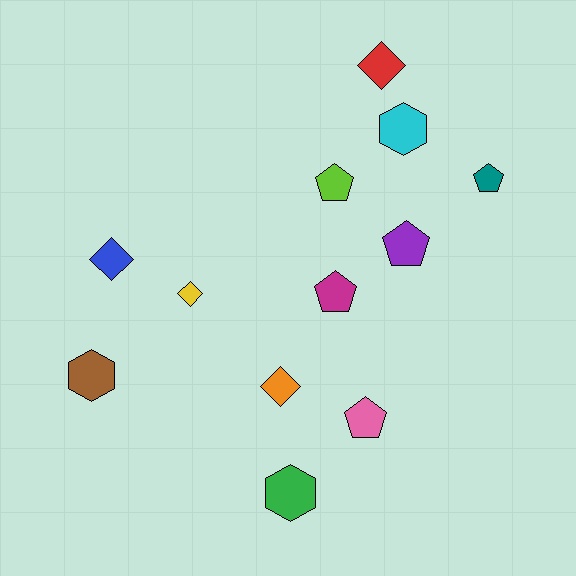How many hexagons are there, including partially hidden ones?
There are 3 hexagons.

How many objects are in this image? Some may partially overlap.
There are 12 objects.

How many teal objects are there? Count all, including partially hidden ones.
There is 1 teal object.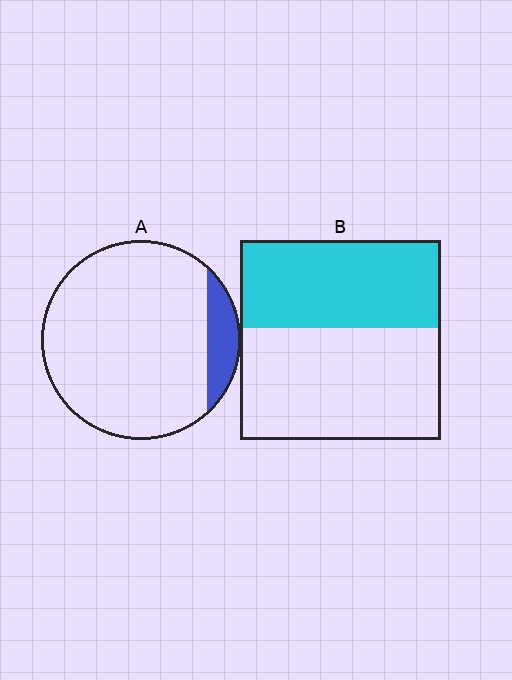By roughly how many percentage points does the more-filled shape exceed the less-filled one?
By roughly 35 percentage points (B over A).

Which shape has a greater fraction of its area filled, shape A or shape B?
Shape B.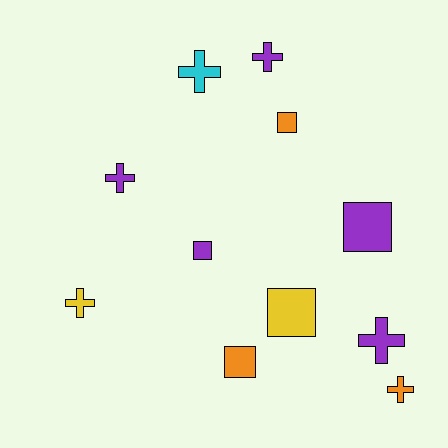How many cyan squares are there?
There are no cyan squares.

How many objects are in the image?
There are 11 objects.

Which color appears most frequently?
Purple, with 5 objects.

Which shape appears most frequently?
Cross, with 6 objects.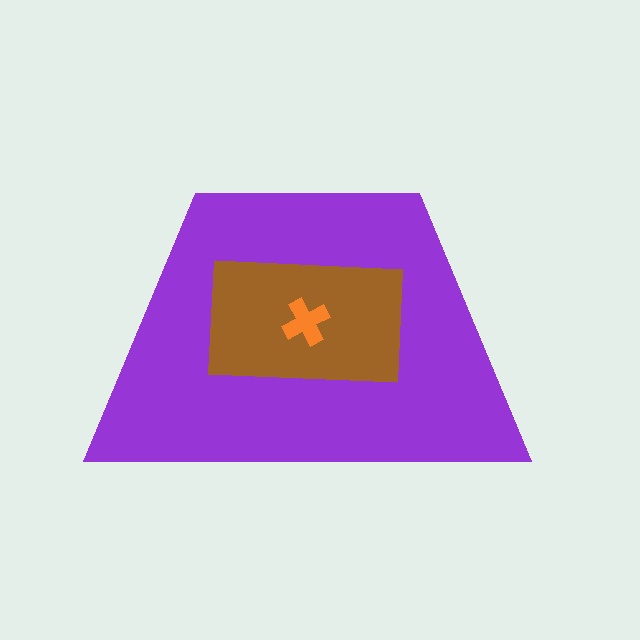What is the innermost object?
The orange cross.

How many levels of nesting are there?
3.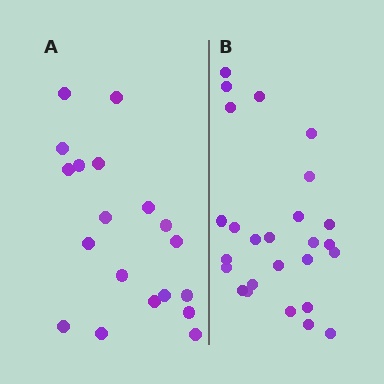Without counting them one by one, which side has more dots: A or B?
Region B (the right region) has more dots.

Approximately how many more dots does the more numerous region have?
Region B has roughly 8 or so more dots than region A.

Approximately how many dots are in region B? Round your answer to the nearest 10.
About 30 dots. (The exact count is 26, which rounds to 30.)